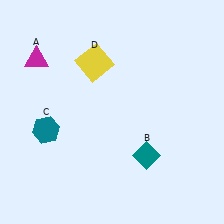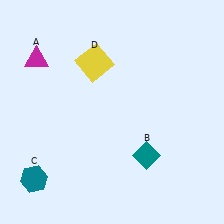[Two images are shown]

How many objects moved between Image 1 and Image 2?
1 object moved between the two images.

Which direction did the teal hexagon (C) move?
The teal hexagon (C) moved down.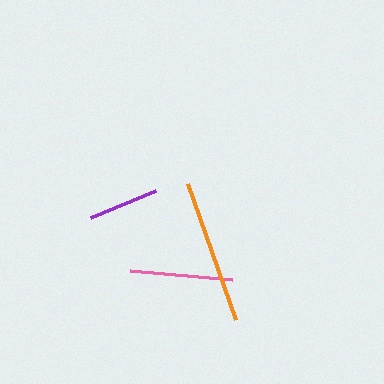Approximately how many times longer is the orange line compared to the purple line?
The orange line is approximately 2.1 times the length of the purple line.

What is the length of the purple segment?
The purple segment is approximately 70 pixels long.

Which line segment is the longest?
The orange line is the longest at approximately 144 pixels.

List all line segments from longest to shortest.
From longest to shortest: orange, pink, purple.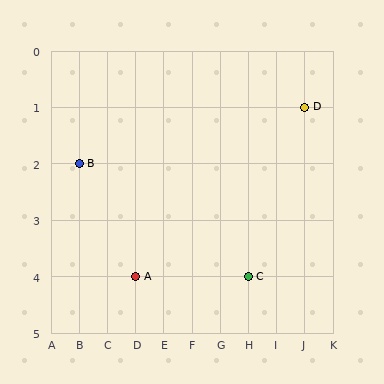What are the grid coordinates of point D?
Point D is at grid coordinates (J, 1).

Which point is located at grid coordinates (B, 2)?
Point B is at (B, 2).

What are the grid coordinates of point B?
Point B is at grid coordinates (B, 2).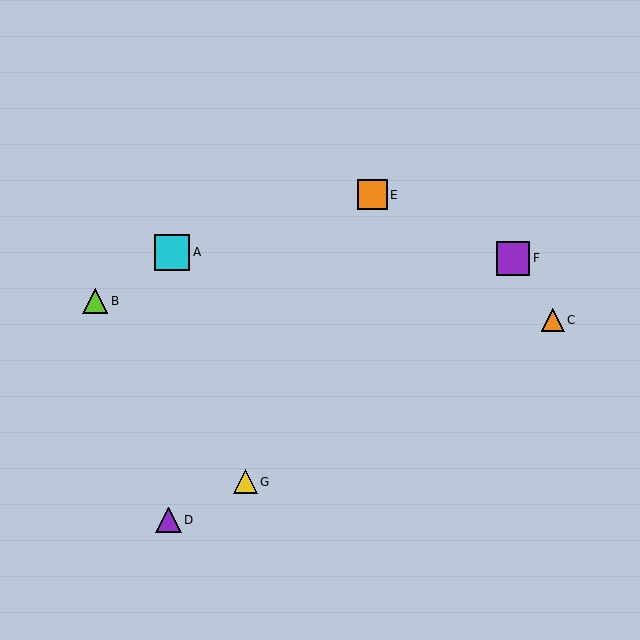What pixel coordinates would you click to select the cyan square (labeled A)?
Click at (172, 252) to select the cyan square A.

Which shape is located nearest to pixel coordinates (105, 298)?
The lime triangle (labeled B) at (95, 301) is nearest to that location.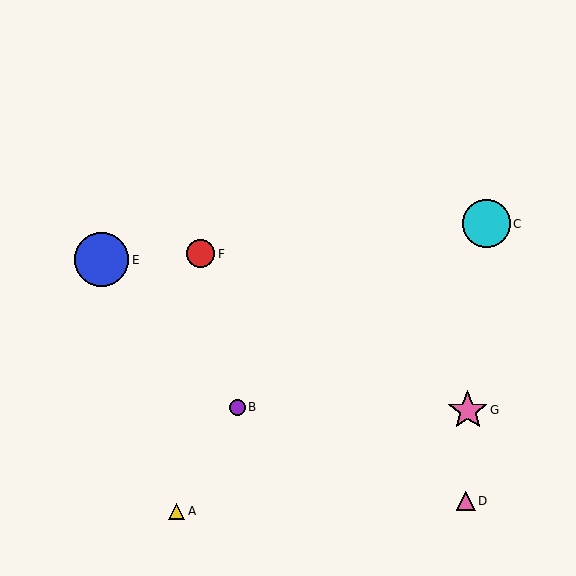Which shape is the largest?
The blue circle (labeled E) is the largest.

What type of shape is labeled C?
Shape C is a cyan circle.